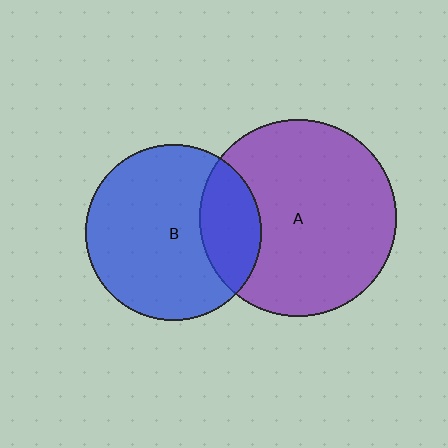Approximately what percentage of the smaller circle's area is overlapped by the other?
Approximately 25%.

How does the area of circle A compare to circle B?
Approximately 1.2 times.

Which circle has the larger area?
Circle A (purple).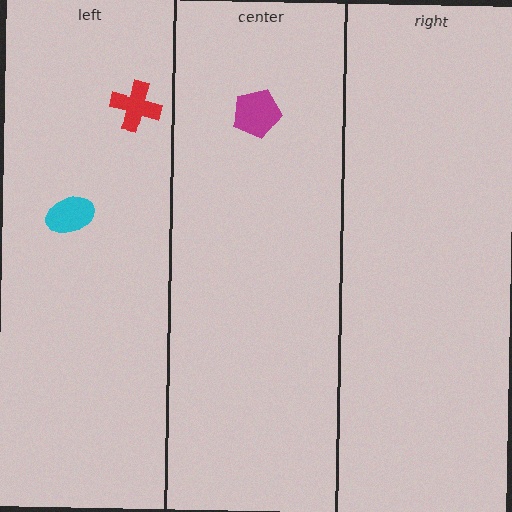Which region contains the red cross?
The left region.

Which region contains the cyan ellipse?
The left region.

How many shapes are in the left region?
2.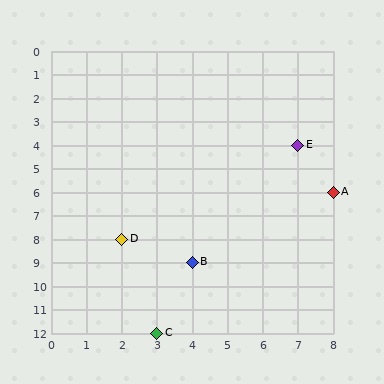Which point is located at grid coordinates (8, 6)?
Point A is at (8, 6).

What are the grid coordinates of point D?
Point D is at grid coordinates (2, 8).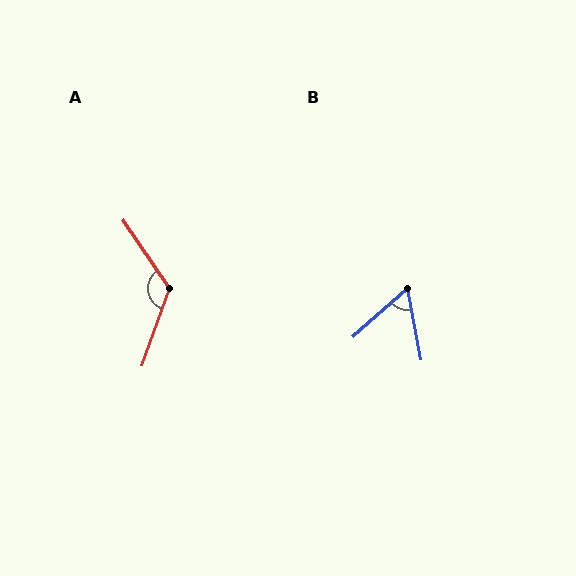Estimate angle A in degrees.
Approximately 126 degrees.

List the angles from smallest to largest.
B (59°), A (126°).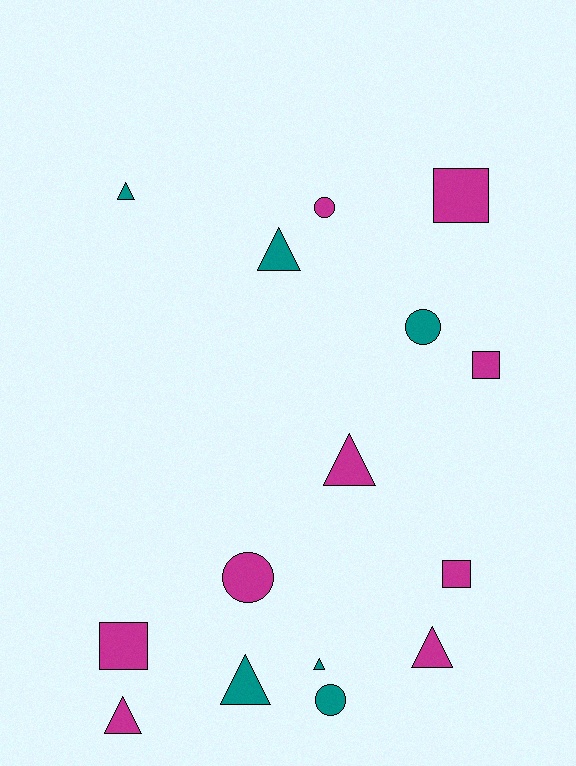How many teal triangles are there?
There are 4 teal triangles.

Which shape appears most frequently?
Triangle, with 7 objects.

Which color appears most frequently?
Magenta, with 9 objects.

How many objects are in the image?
There are 15 objects.